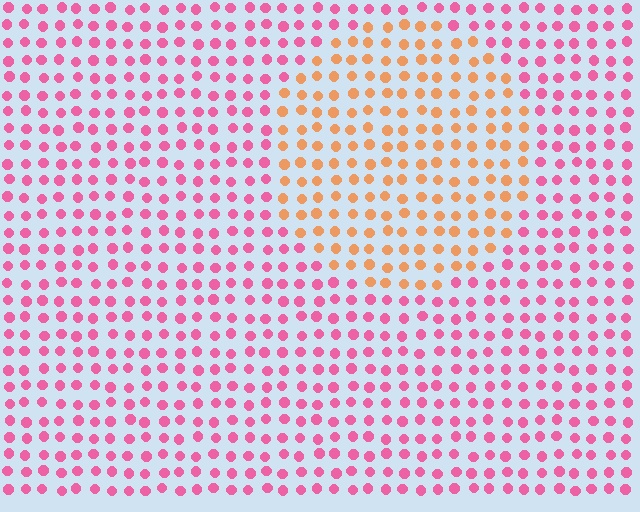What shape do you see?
I see a circle.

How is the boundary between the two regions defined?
The boundary is defined purely by a slight shift in hue (about 52 degrees). Spacing, size, and orientation are identical on both sides.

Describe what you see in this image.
The image is filled with small pink elements in a uniform arrangement. A circle-shaped region is visible where the elements are tinted to a slightly different hue, forming a subtle color boundary.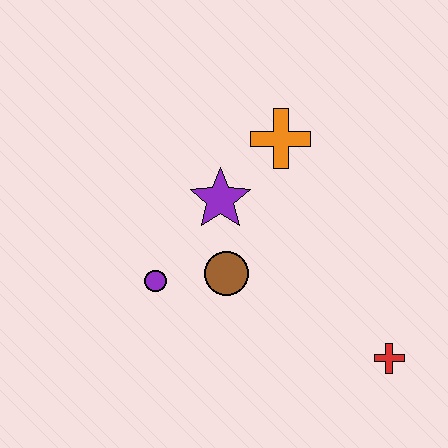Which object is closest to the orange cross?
The purple star is closest to the orange cross.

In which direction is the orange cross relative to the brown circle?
The orange cross is above the brown circle.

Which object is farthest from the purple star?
The red cross is farthest from the purple star.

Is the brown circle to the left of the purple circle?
No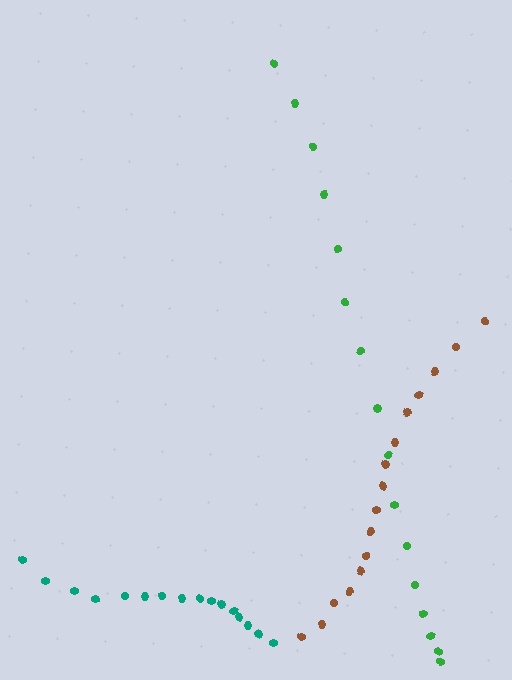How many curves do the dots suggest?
There are 3 distinct paths.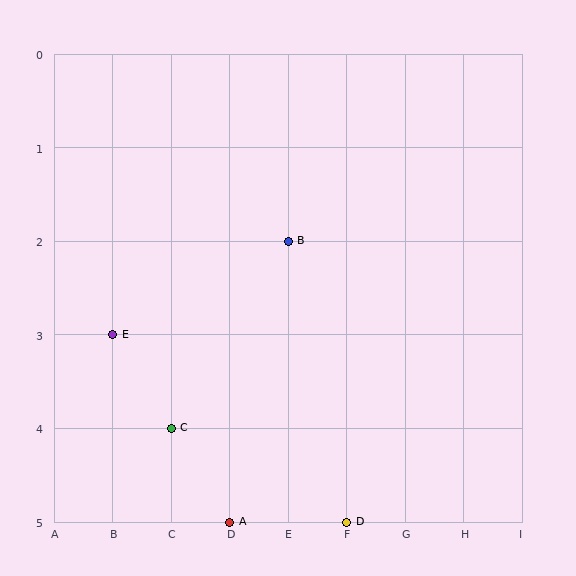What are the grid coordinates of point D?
Point D is at grid coordinates (F, 5).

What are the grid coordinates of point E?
Point E is at grid coordinates (B, 3).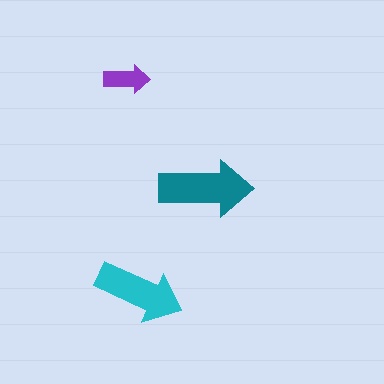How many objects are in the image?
There are 3 objects in the image.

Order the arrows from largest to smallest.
the teal one, the cyan one, the purple one.